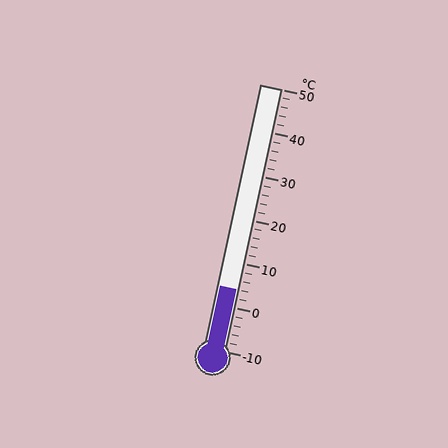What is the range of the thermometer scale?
The thermometer scale ranges from -10°C to 50°C.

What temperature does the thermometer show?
The thermometer shows approximately 4°C.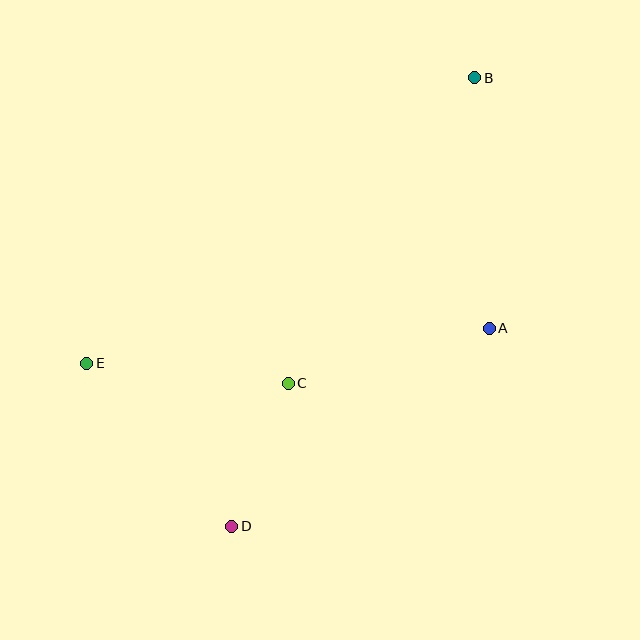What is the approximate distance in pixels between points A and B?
The distance between A and B is approximately 251 pixels.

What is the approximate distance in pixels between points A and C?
The distance between A and C is approximately 208 pixels.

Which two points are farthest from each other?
Points B and D are farthest from each other.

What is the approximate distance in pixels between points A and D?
The distance between A and D is approximately 325 pixels.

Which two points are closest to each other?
Points C and D are closest to each other.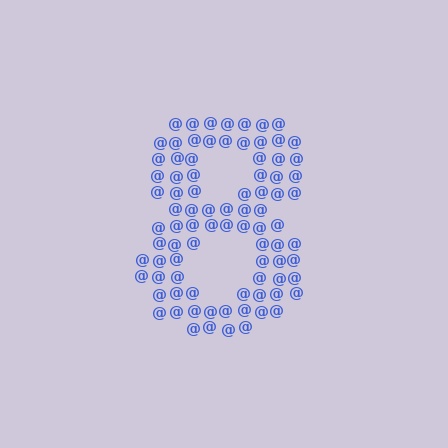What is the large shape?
The large shape is the digit 8.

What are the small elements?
The small elements are at signs.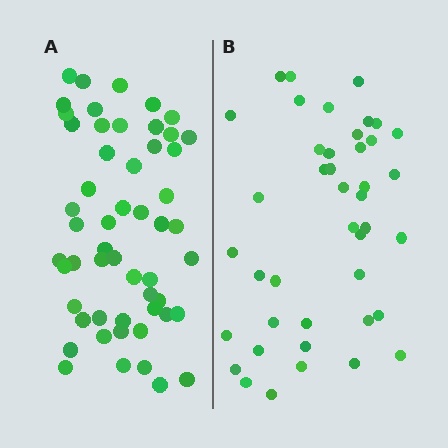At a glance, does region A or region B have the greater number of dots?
Region A (the left region) has more dots.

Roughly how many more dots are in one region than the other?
Region A has roughly 12 or so more dots than region B.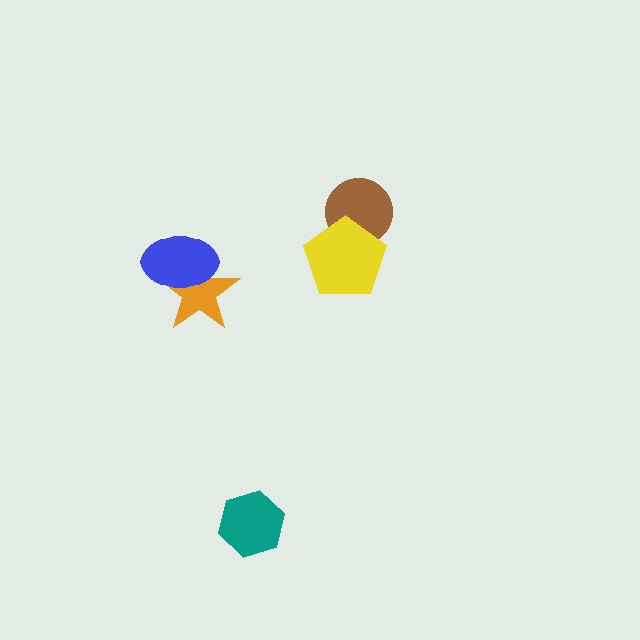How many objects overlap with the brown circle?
1 object overlaps with the brown circle.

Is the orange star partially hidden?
Yes, it is partially covered by another shape.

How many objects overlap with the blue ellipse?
1 object overlaps with the blue ellipse.